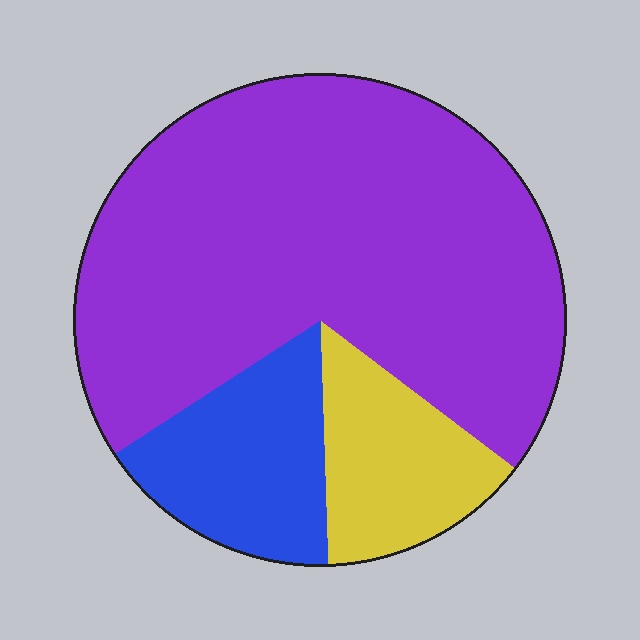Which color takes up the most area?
Purple, at roughly 70%.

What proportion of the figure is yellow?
Yellow takes up about one eighth (1/8) of the figure.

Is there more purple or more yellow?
Purple.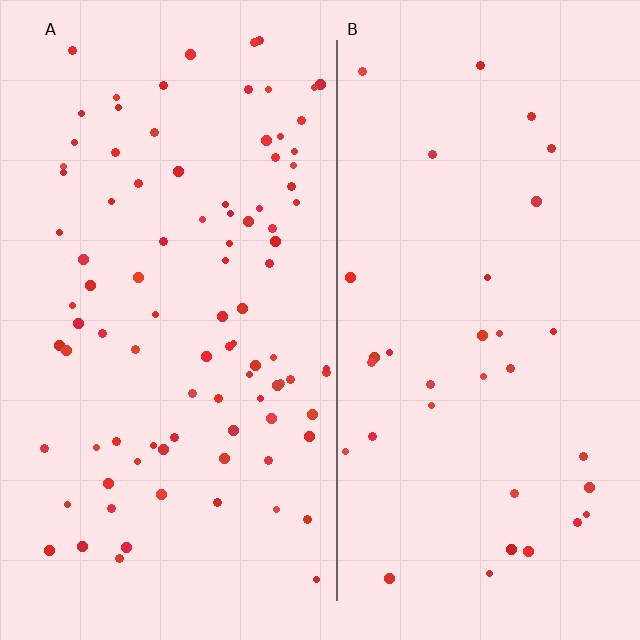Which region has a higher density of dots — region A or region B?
A (the left).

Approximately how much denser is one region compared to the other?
Approximately 2.8× — region A over region B.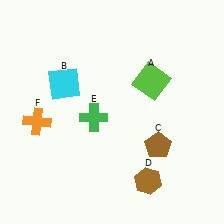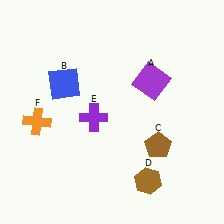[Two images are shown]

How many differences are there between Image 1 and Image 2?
There are 3 differences between the two images.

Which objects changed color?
A changed from lime to purple. B changed from cyan to blue. E changed from green to purple.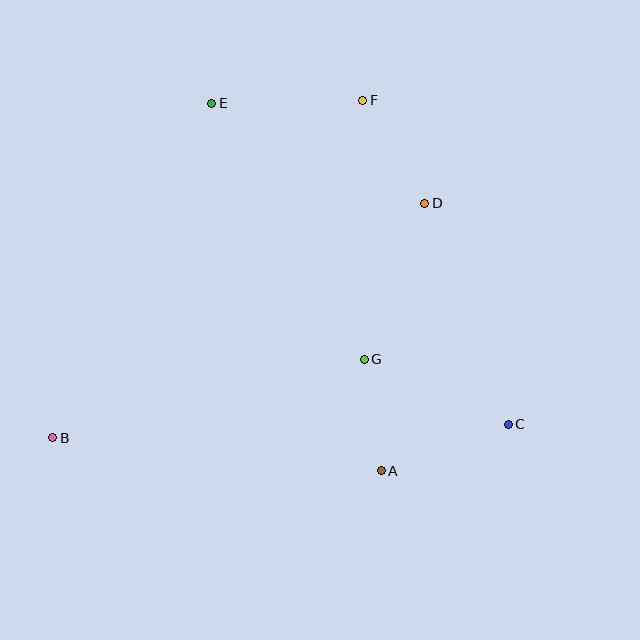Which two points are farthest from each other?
Points B and F are farthest from each other.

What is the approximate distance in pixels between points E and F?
The distance between E and F is approximately 151 pixels.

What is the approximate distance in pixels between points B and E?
The distance between B and E is approximately 370 pixels.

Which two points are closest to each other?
Points A and G are closest to each other.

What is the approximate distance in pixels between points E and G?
The distance between E and G is approximately 298 pixels.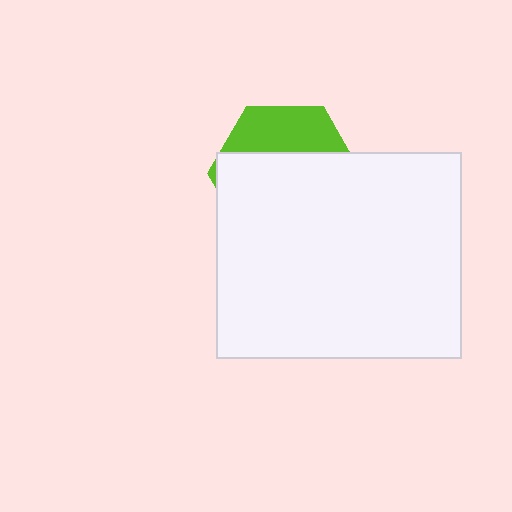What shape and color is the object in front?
The object in front is a white rectangle.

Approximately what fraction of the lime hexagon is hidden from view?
Roughly 69% of the lime hexagon is hidden behind the white rectangle.